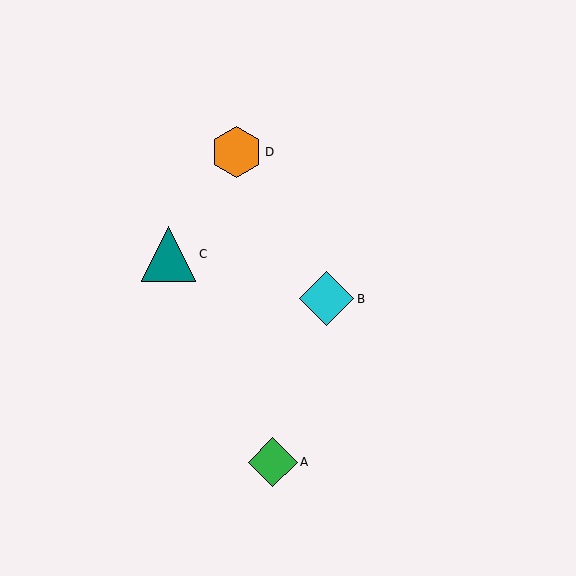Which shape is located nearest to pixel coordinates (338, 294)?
The cyan diamond (labeled B) at (327, 299) is nearest to that location.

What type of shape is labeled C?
Shape C is a teal triangle.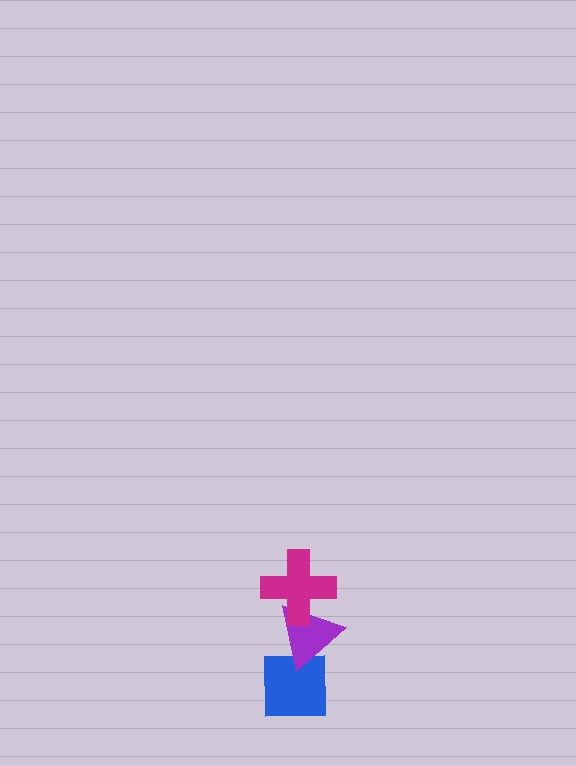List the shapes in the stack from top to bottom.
From top to bottom: the magenta cross, the purple triangle, the blue square.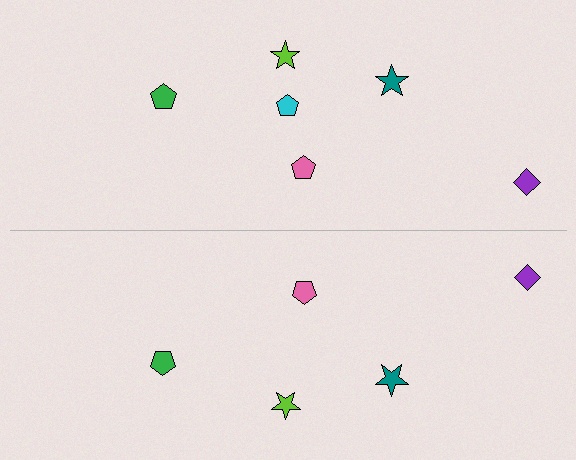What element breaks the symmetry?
A cyan pentagon is missing from the bottom side.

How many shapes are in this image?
There are 11 shapes in this image.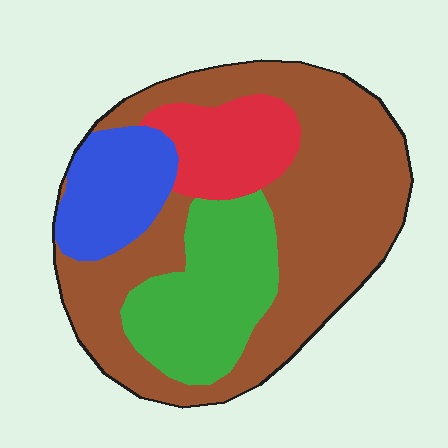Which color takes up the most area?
Brown, at roughly 55%.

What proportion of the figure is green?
Green covers roughly 20% of the figure.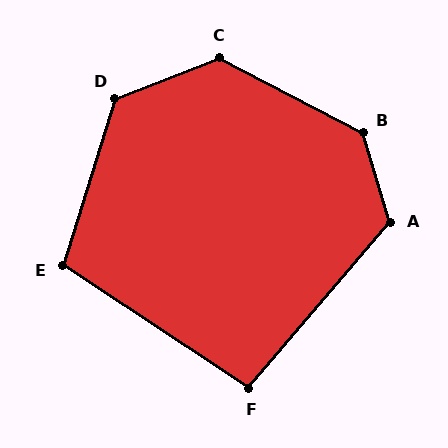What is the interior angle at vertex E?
Approximately 106 degrees (obtuse).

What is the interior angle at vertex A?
Approximately 123 degrees (obtuse).